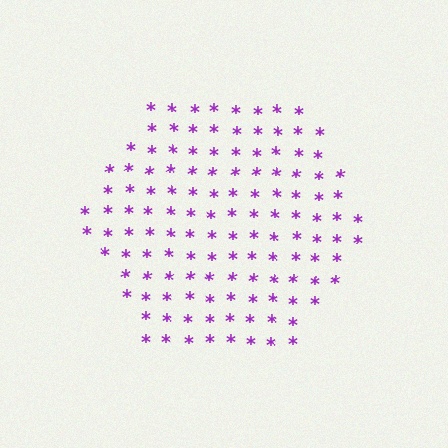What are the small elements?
The small elements are asterisks.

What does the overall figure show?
The overall figure shows a hexagon.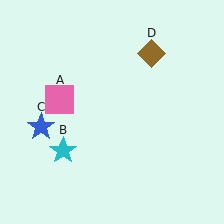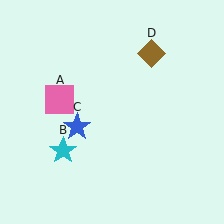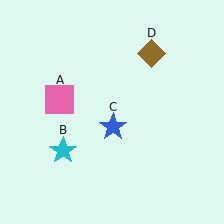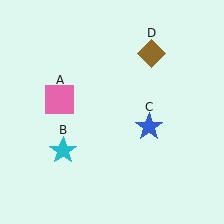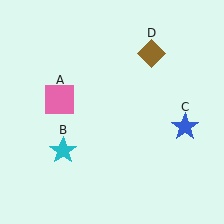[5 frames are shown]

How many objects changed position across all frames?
1 object changed position: blue star (object C).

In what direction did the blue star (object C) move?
The blue star (object C) moved right.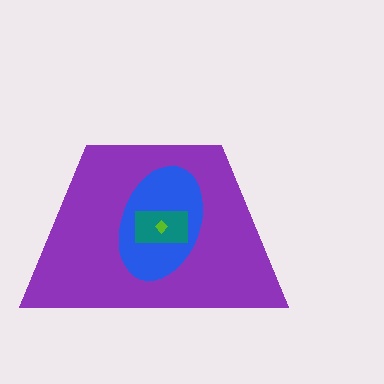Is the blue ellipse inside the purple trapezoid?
Yes.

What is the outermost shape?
The purple trapezoid.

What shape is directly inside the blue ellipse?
The teal rectangle.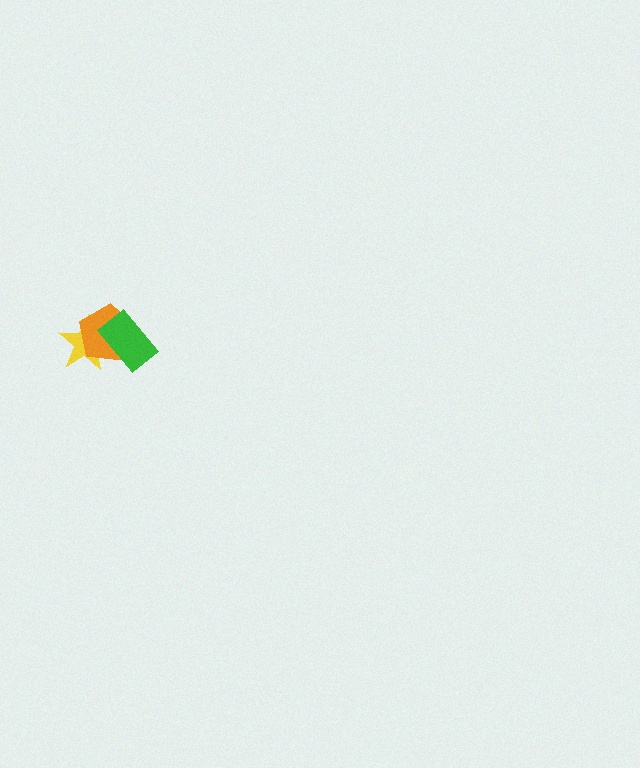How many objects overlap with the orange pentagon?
2 objects overlap with the orange pentagon.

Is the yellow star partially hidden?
Yes, it is partially covered by another shape.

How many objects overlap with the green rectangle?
2 objects overlap with the green rectangle.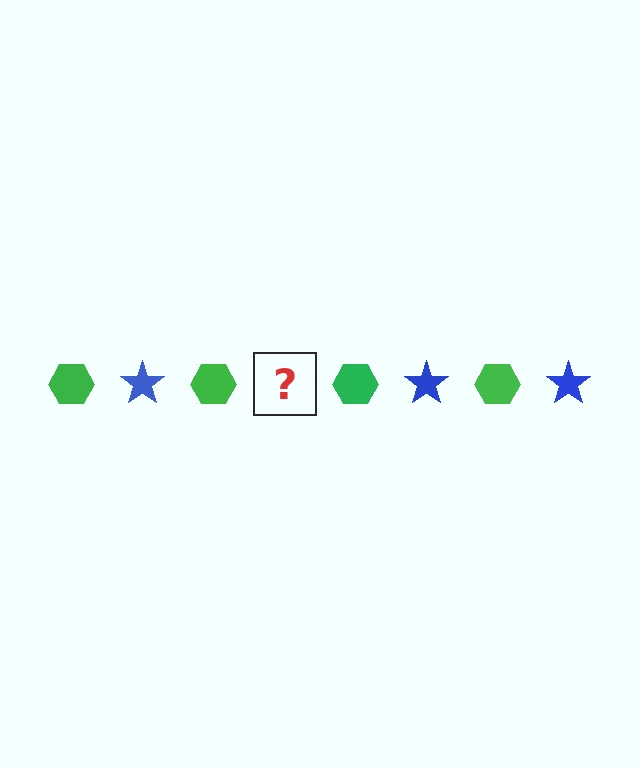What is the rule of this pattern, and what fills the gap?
The rule is that the pattern alternates between green hexagon and blue star. The gap should be filled with a blue star.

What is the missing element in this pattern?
The missing element is a blue star.